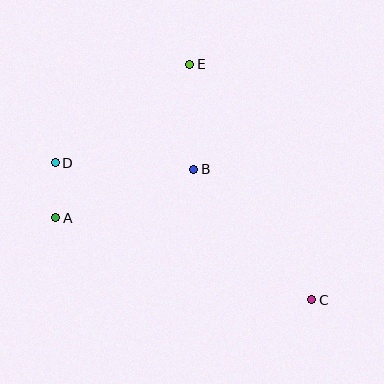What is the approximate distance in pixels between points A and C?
The distance between A and C is approximately 269 pixels.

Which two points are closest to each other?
Points A and D are closest to each other.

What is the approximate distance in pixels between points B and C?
The distance between B and C is approximately 176 pixels.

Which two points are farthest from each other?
Points C and D are farthest from each other.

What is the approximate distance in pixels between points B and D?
The distance between B and D is approximately 139 pixels.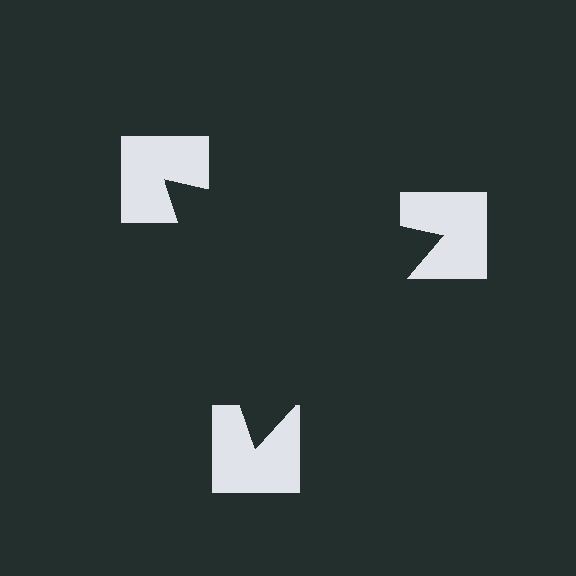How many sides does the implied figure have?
3 sides.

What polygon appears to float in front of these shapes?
An illusory triangle — its edges are inferred from the aligned wedge cuts in the notched squares, not physically drawn.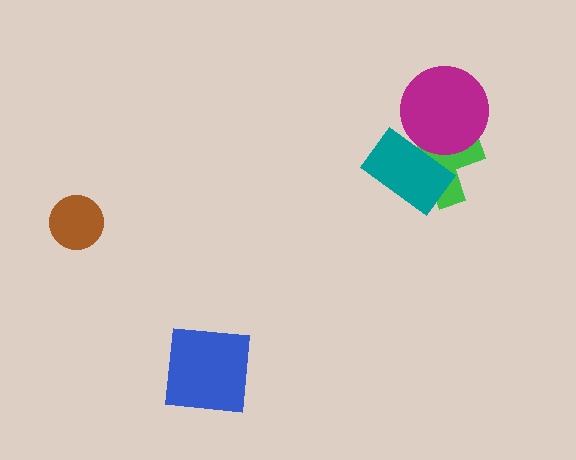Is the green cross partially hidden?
Yes, it is partially covered by another shape.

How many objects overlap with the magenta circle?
2 objects overlap with the magenta circle.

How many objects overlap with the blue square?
0 objects overlap with the blue square.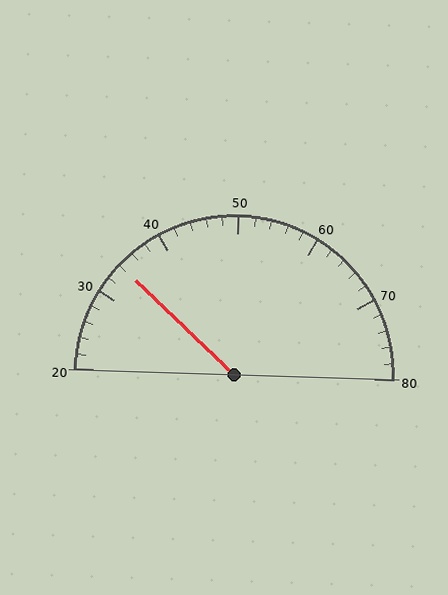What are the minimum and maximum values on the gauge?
The gauge ranges from 20 to 80.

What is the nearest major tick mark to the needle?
The nearest major tick mark is 30.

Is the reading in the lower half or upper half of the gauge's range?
The reading is in the lower half of the range (20 to 80).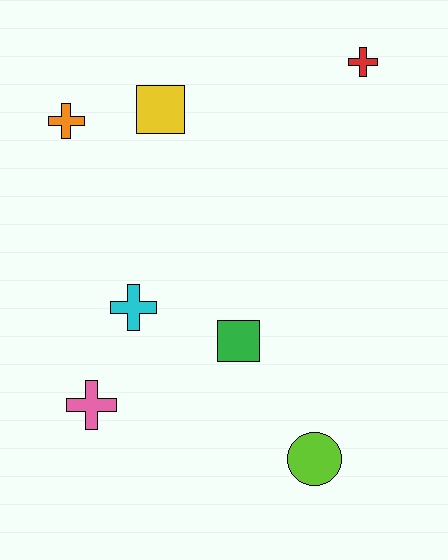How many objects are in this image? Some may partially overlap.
There are 7 objects.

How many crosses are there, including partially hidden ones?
There are 4 crosses.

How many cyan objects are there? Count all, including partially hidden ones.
There is 1 cyan object.